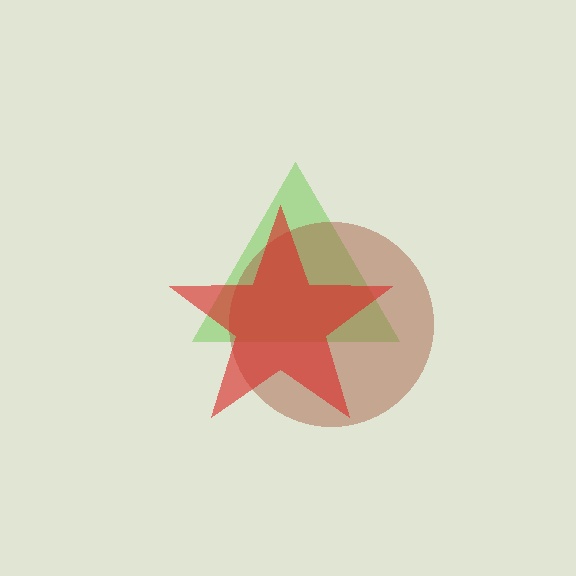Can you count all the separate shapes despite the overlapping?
Yes, there are 3 separate shapes.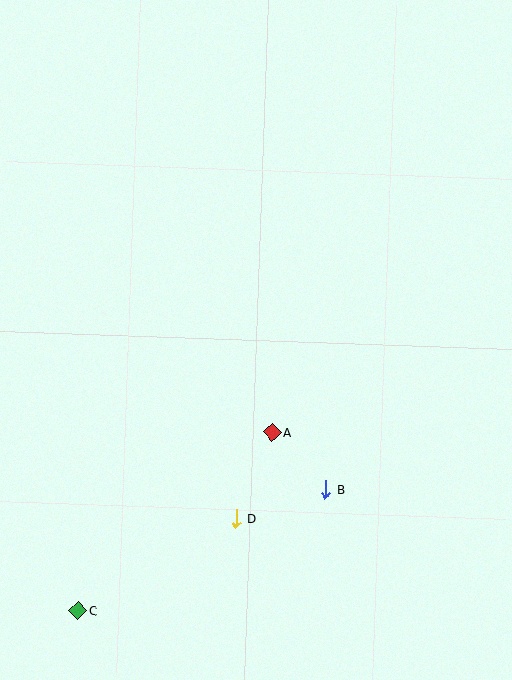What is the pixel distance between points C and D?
The distance between C and D is 183 pixels.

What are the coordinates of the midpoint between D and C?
The midpoint between D and C is at (157, 565).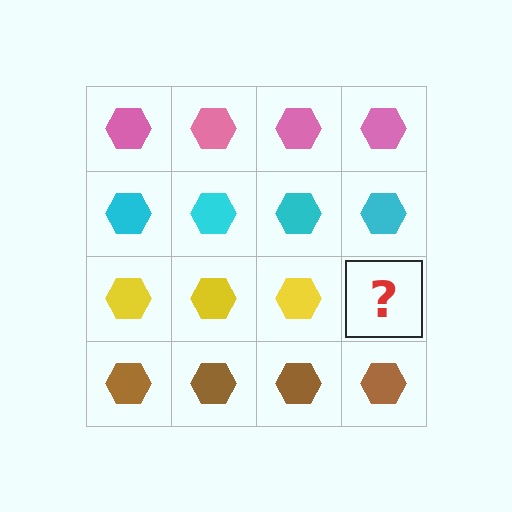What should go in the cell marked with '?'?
The missing cell should contain a yellow hexagon.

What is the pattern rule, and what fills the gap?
The rule is that each row has a consistent color. The gap should be filled with a yellow hexagon.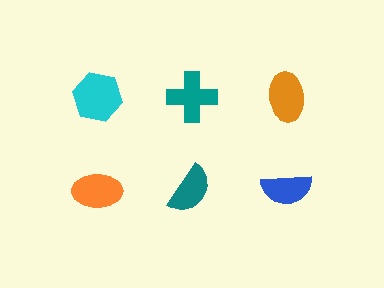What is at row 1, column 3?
An orange ellipse.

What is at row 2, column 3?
A blue semicircle.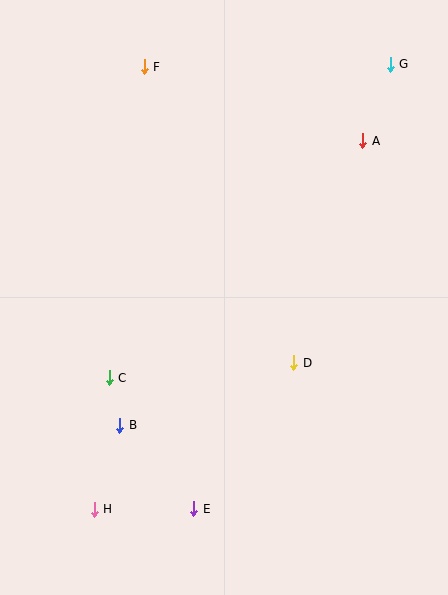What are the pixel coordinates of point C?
Point C is at (109, 378).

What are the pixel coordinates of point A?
Point A is at (363, 141).